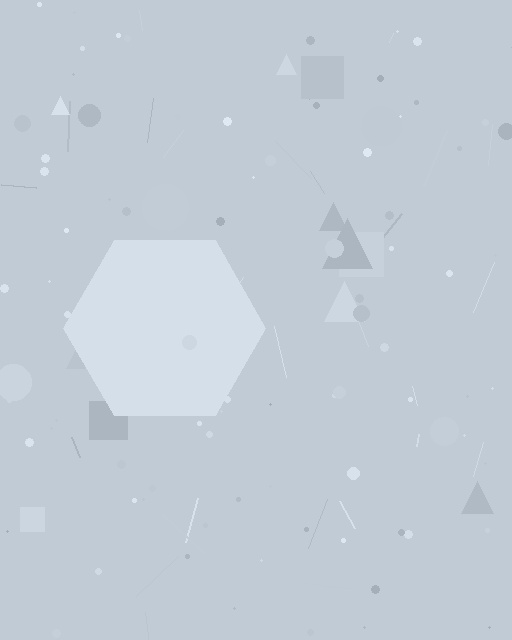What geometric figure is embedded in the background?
A hexagon is embedded in the background.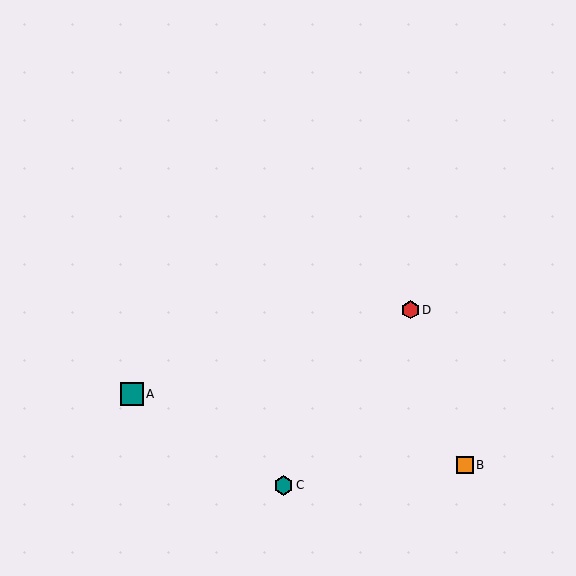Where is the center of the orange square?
The center of the orange square is at (465, 465).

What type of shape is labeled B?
Shape B is an orange square.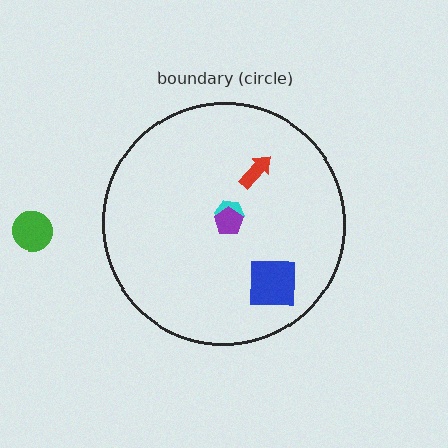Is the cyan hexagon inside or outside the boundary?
Inside.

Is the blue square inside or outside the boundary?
Inside.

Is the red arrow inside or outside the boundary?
Inside.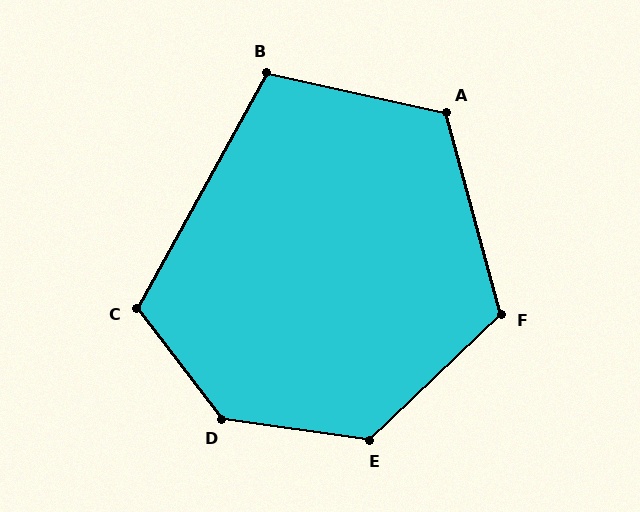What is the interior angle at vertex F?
Approximately 118 degrees (obtuse).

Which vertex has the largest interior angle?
D, at approximately 136 degrees.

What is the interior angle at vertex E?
Approximately 128 degrees (obtuse).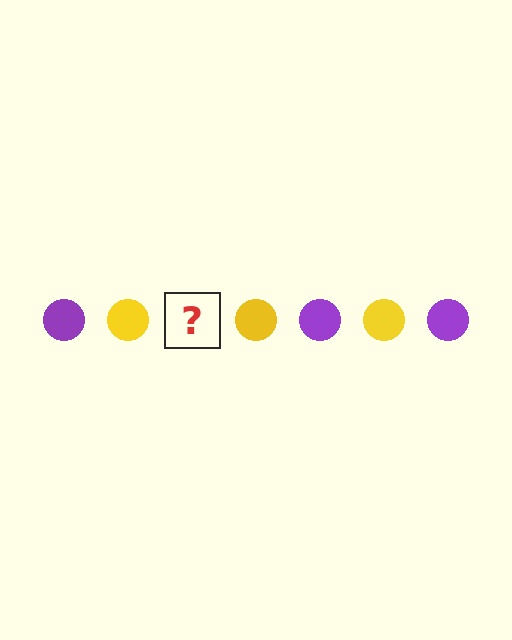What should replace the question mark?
The question mark should be replaced with a purple circle.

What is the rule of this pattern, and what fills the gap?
The rule is that the pattern cycles through purple, yellow circles. The gap should be filled with a purple circle.